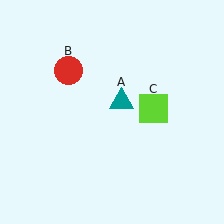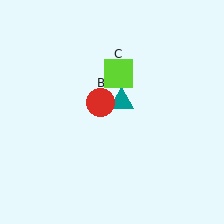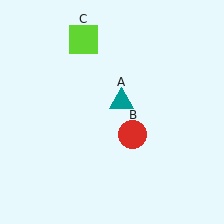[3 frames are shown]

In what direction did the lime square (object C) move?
The lime square (object C) moved up and to the left.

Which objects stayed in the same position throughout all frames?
Teal triangle (object A) remained stationary.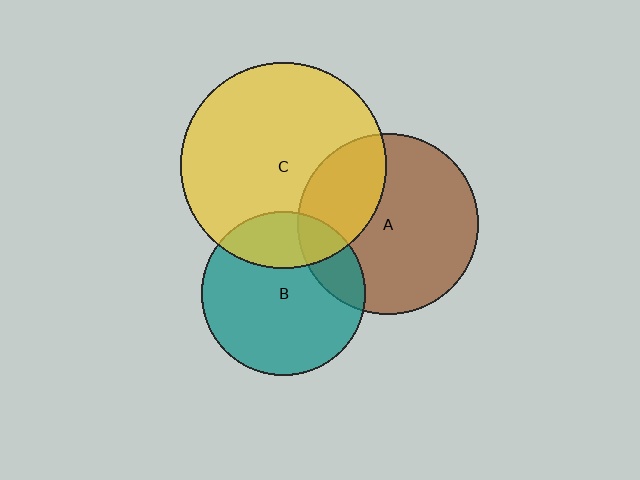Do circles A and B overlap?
Yes.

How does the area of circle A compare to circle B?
Approximately 1.2 times.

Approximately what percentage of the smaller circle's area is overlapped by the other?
Approximately 20%.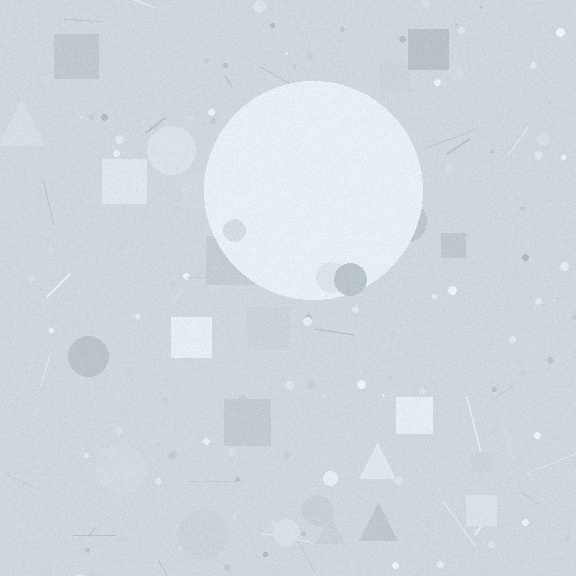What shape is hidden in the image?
A circle is hidden in the image.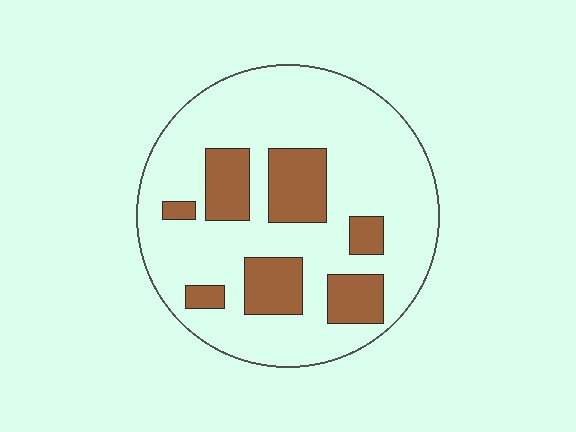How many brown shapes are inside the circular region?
7.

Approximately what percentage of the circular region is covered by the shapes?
Approximately 25%.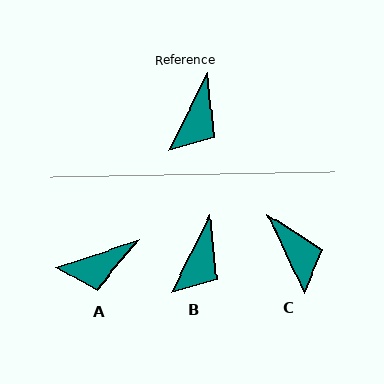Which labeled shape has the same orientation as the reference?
B.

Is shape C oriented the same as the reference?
No, it is off by about 51 degrees.